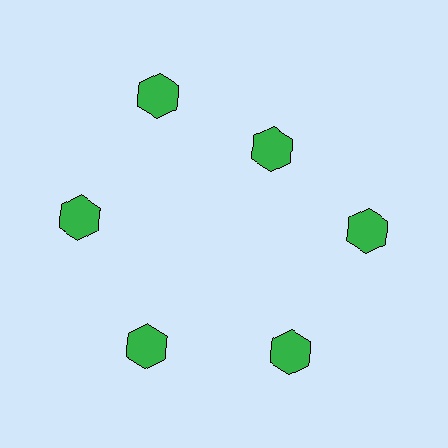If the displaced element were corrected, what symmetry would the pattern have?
It would have 6-fold rotational symmetry — the pattern would map onto itself every 60 degrees.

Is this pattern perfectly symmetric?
No. The 6 green hexagons are arranged in a ring, but one element near the 1 o'clock position is pulled inward toward the center, breaking the 6-fold rotational symmetry.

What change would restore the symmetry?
The symmetry would be restored by moving it outward, back onto the ring so that all 6 hexagons sit at equal angles and equal distance from the center.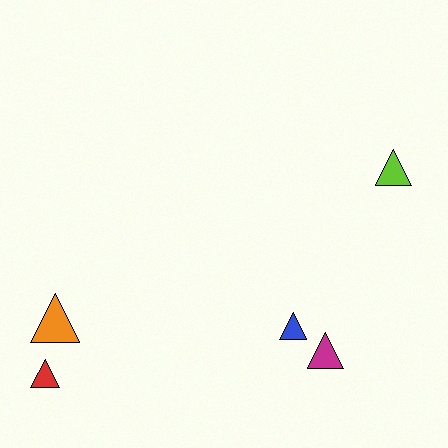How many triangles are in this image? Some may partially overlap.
There are 5 triangles.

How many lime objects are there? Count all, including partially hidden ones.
There is 1 lime object.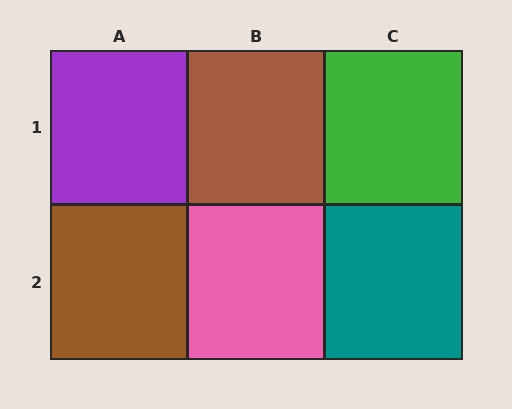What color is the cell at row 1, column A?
Purple.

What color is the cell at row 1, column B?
Brown.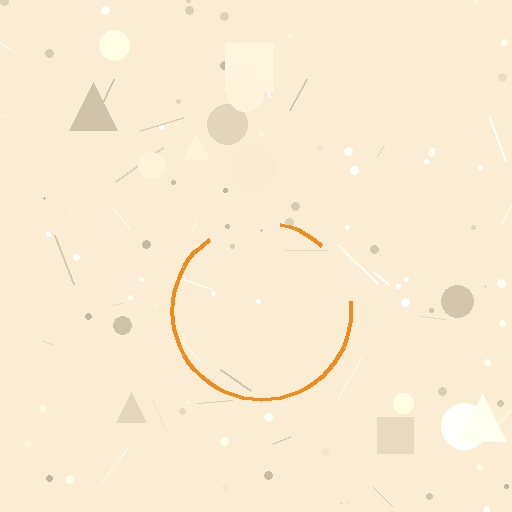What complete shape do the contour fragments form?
The contour fragments form a circle.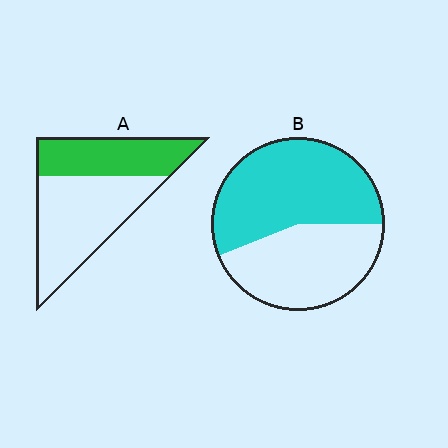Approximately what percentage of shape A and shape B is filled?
A is approximately 40% and B is approximately 55%.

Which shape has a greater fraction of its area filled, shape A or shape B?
Shape B.